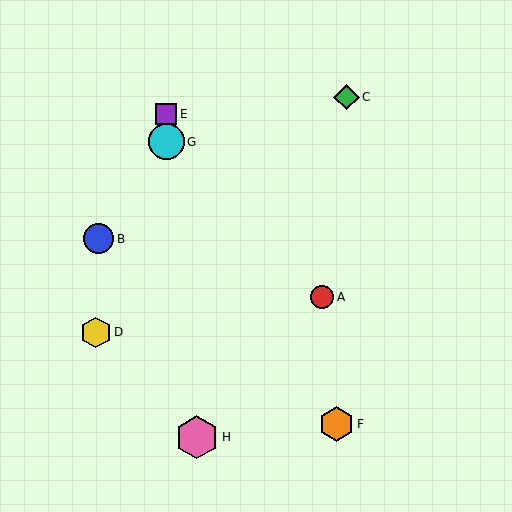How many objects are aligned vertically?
2 objects (E, G) are aligned vertically.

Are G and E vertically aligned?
Yes, both are at x≈166.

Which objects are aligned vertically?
Objects E, G are aligned vertically.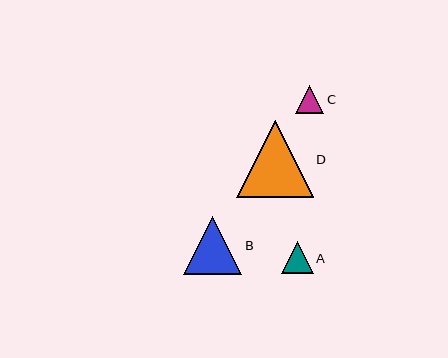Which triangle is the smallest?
Triangle C is the smallest with a size of approximately 28 pixels.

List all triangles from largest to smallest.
From largest to smallest: D, B, A, C.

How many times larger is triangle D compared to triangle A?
Triangle D is approximately 2.4 times the size of triangle A.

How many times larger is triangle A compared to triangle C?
Triangle A is approximately 1.1 times the size of triangle C.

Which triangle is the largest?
Triangle D is the largest with a size of approximately 77 pixels.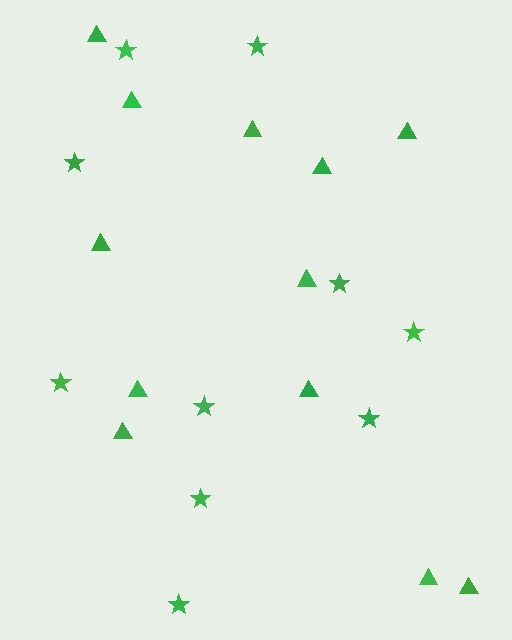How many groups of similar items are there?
There are 2 groups: one group of triangles (12) and one group of stars (10).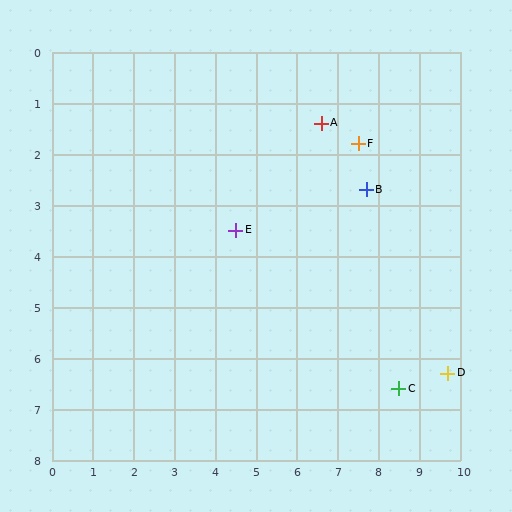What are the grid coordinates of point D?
Point D is at approximately (9.7, 6.3).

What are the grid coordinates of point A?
Point A is at approximately (6.6, 1.4).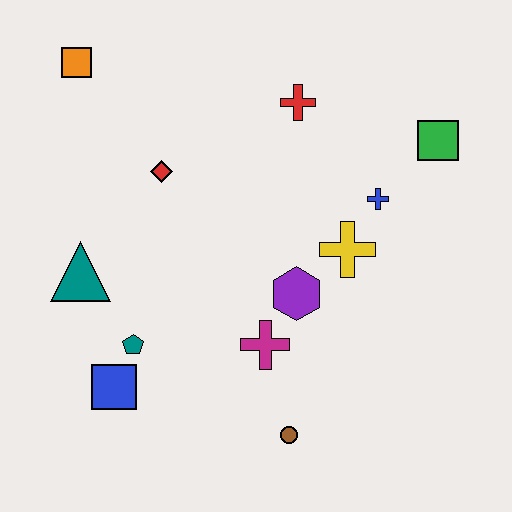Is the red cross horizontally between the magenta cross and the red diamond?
No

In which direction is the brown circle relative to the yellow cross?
The brown circle is below the yellow cross.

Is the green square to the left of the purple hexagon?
No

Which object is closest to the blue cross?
The yellow cross is closest to the blue cross.